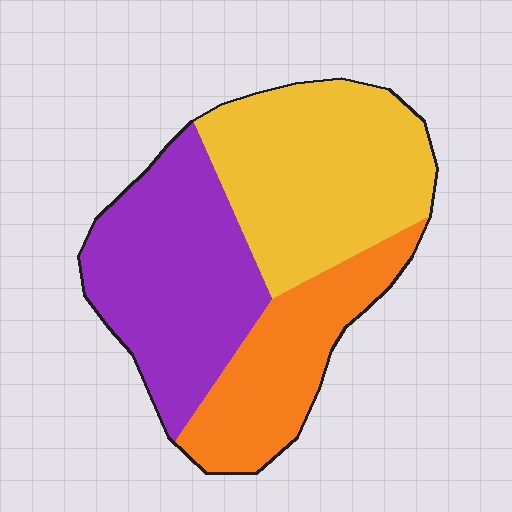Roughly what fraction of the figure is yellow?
Yellow covers about 40% of the figure.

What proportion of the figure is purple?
Purple takes up between a third and a half of the figure.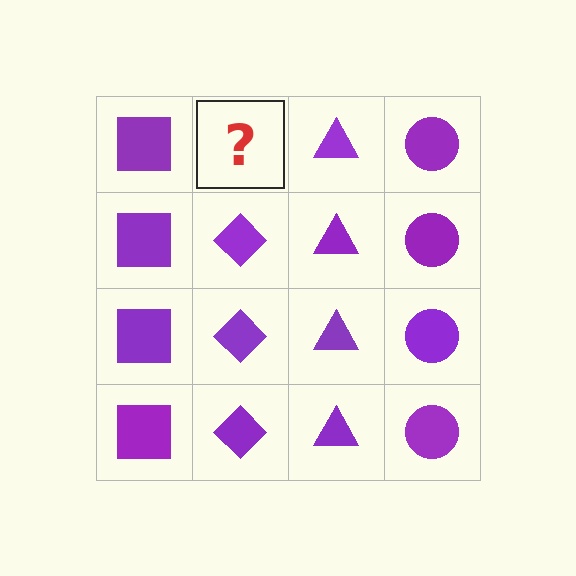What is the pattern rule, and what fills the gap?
The rule is that each column has a consistent shape. The gap should be filled with a purple diamond.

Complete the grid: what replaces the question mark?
The question mark should be replaced with a purple diamond.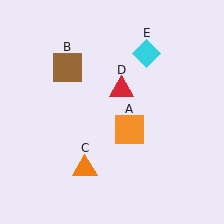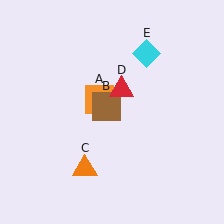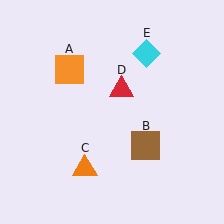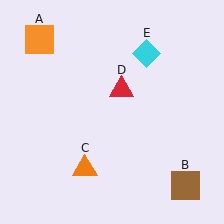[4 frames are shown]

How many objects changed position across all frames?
2 objects changed position: orange square (object A), brown square (object B).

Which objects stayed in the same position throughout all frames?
Orange triangle (object C) and red triangle (object D) and cyan diamond (object E) remained stationary.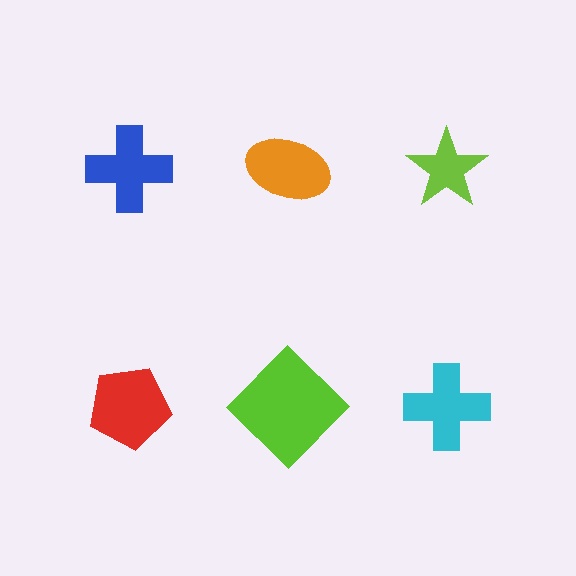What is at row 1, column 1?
A blue cross.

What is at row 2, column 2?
A lime diamond.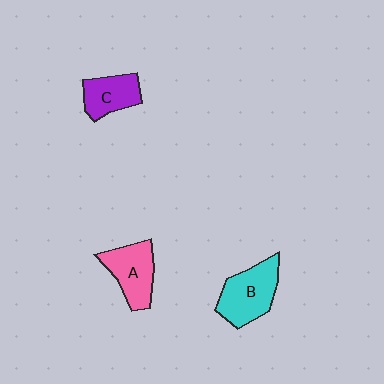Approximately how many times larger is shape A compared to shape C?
Approximately 1.2 times.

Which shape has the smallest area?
Shape C (purple).